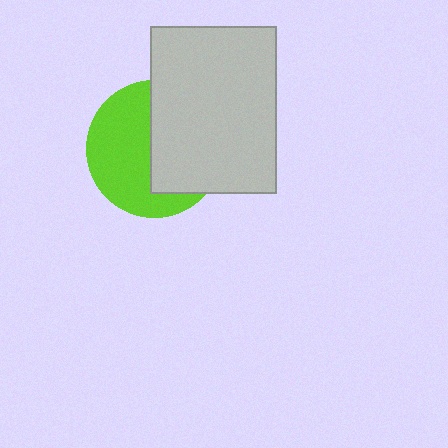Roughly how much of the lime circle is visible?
About half of it is visible (roughly 52%).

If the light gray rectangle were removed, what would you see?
You would see the complete lime circle.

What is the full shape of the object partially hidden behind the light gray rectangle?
The partially hidden object is a lime circle.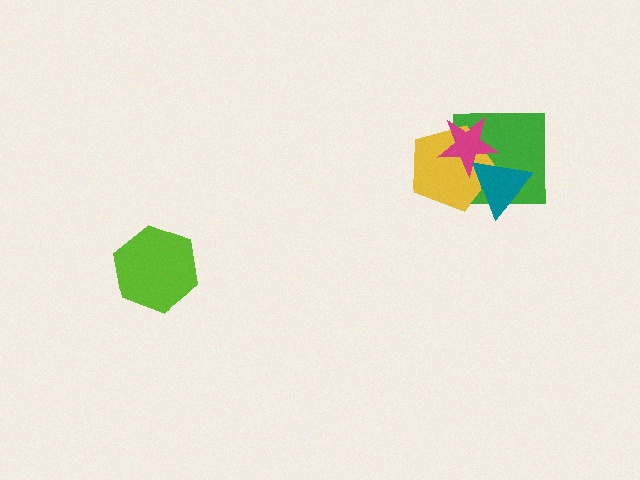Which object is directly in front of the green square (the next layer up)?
The yellow pentagon is directly in front of the green square.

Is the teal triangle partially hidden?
No, no other shape covers it.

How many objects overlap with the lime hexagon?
0 objects overlap with the lime hexagon.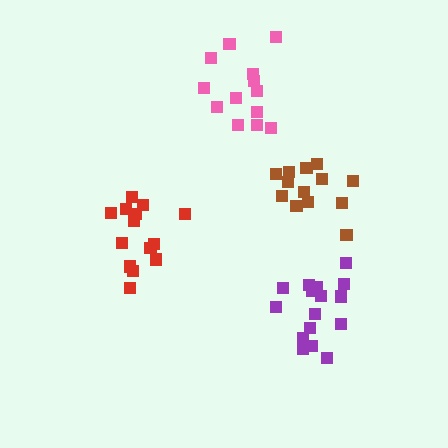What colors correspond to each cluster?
The clusters are colored: purple, red, brown, pink.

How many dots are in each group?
Group 1: 16 dots, Group 2: 15 dots, Group 3: 13 dots, Group 4: 13 dots (57 total).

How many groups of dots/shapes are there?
There are 4 groups.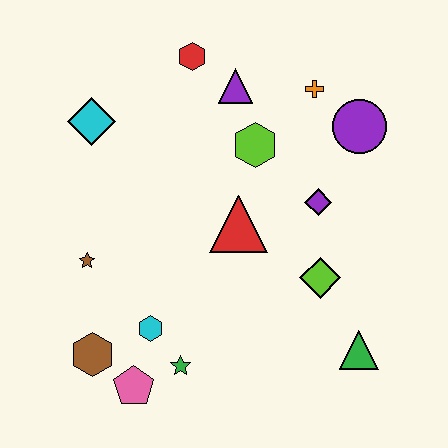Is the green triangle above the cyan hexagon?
No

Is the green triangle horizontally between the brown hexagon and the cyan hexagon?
No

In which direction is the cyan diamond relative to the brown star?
The cyan diamond is above the brown star.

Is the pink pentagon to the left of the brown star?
No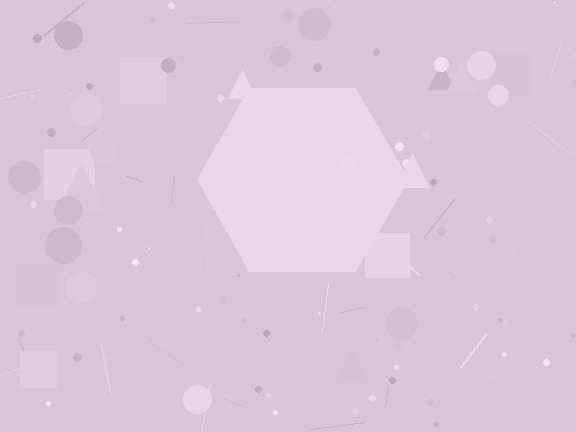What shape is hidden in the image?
A hexagon is hidden in the image.